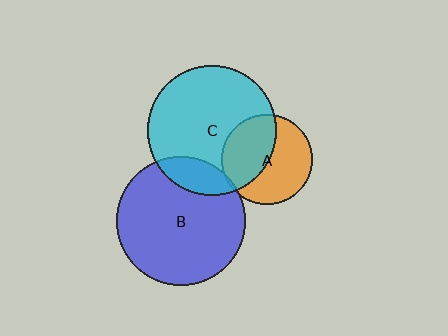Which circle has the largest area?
Circle C (cyan).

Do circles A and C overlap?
Yes.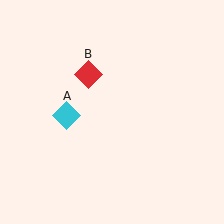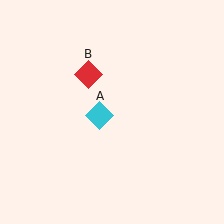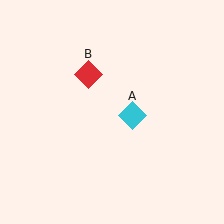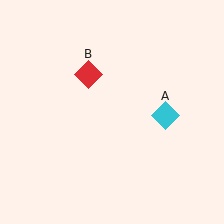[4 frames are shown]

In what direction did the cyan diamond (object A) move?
The cyan diamond (object A) moved right.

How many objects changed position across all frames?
1 object changed position: cyan diamond (object A).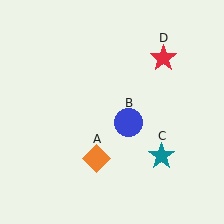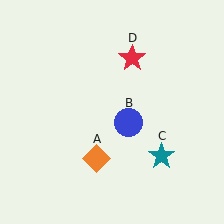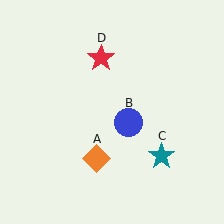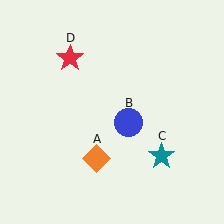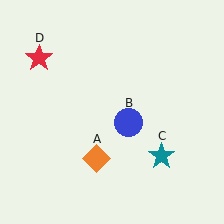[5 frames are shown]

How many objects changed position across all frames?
1 object changed position: red star (object D).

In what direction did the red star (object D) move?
The red star (object D) moved left.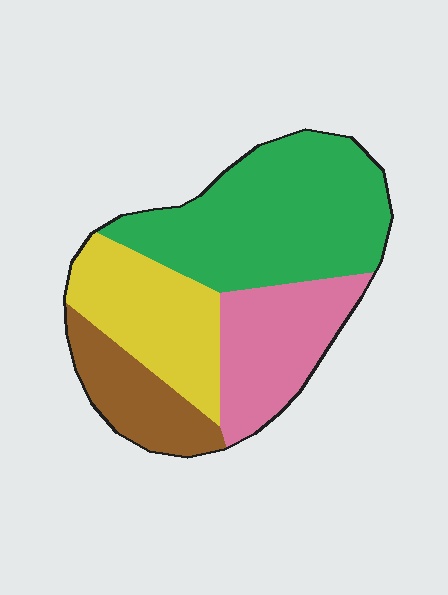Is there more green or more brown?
Green.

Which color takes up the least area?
Brown, at roughly 15%.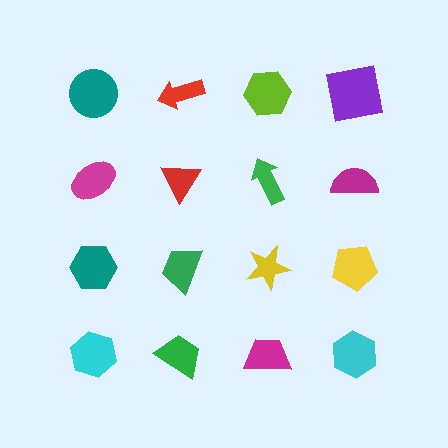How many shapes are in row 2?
4 shapes.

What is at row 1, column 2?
A red arrow.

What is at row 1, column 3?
A lime hexagon.